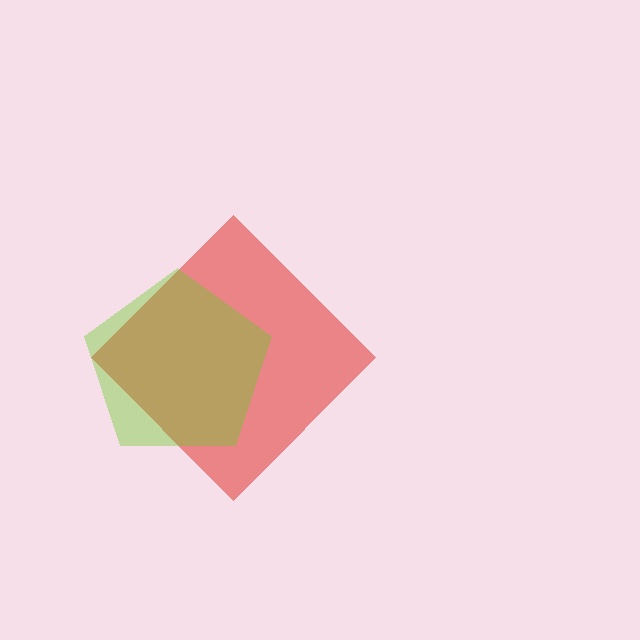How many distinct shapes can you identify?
There are 2 distinct shapes: a red diamond, a lime pentagon.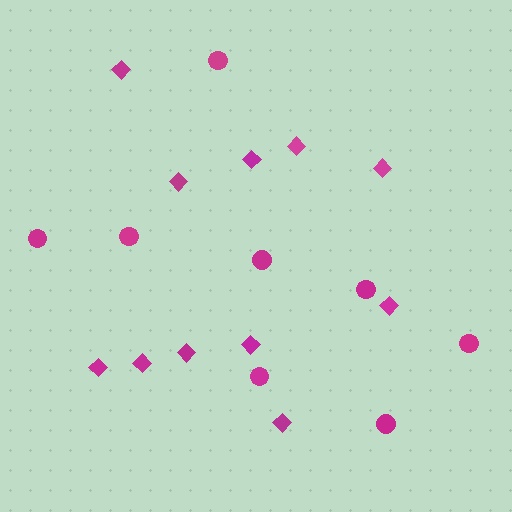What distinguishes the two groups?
There are 2 groups: one group of diamonds (11) and one group of circles (8).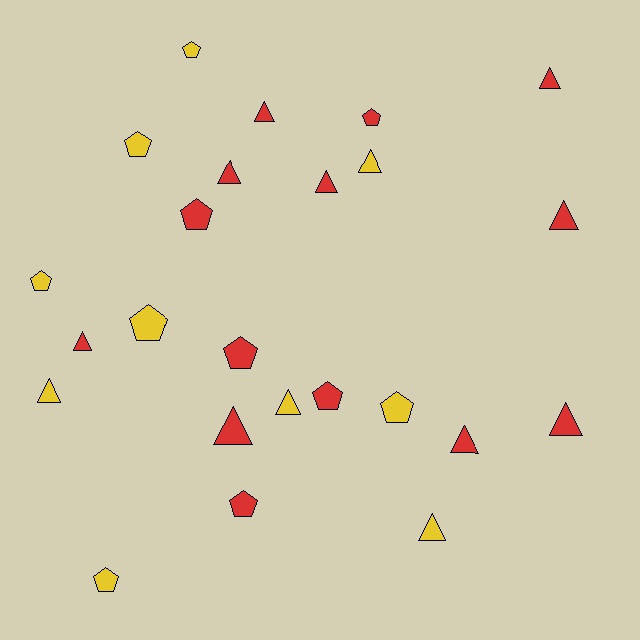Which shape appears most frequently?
Triangle, with 13 objects.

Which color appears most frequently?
Red, with 14 objects.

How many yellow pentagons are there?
There are 6 yellow pentagons.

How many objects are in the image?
There are 24 objects.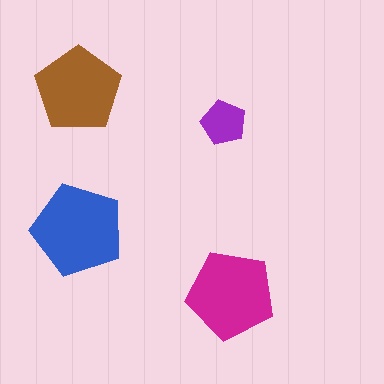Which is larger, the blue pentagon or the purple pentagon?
The blue one.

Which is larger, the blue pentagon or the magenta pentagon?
The blue one.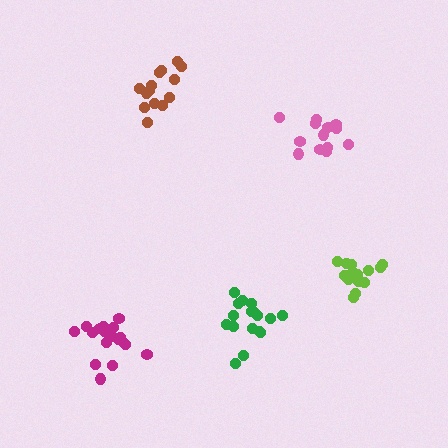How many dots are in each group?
Group 1: 13 dots, Group 2: 15 dots, Group 3: 17 dots, Group 4: 14 dots, Group 5: 18 dots (77 total).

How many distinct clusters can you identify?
There are 5 distinct clusters.